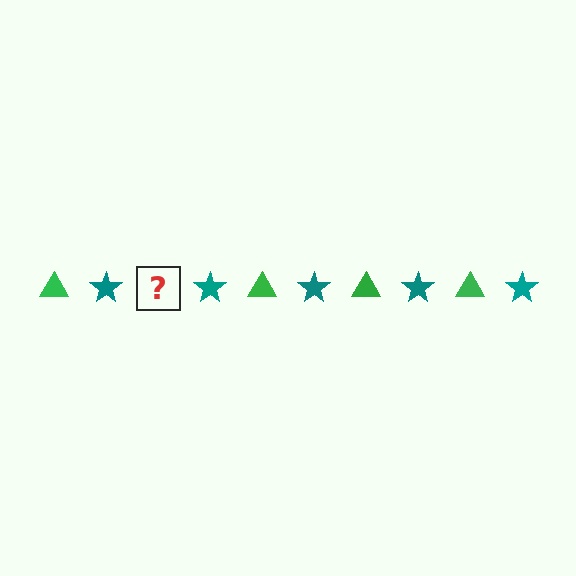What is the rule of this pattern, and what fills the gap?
The rule is that the pattern alternates between green triangle and teal star. The gap should be filled with a green triangle.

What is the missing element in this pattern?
The missing element is a green triangle.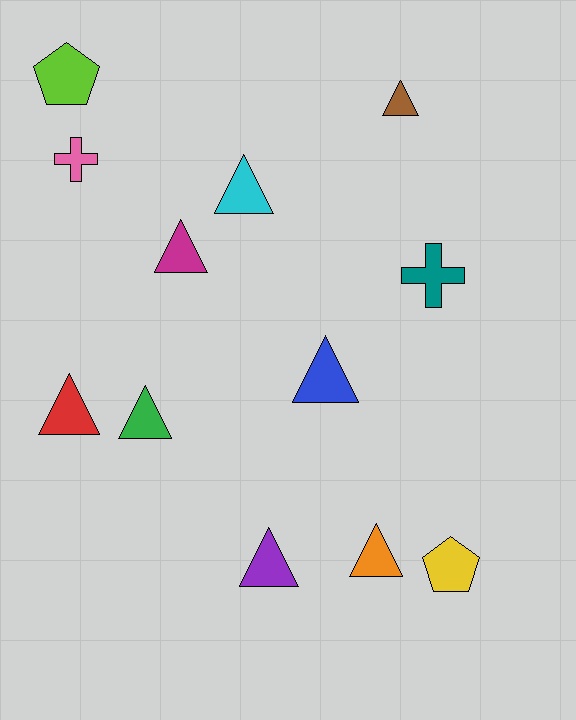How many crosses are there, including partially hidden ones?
There are 2 crosses.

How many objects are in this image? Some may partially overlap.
There are 12 objects.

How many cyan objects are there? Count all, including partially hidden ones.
There is 1 cyan object.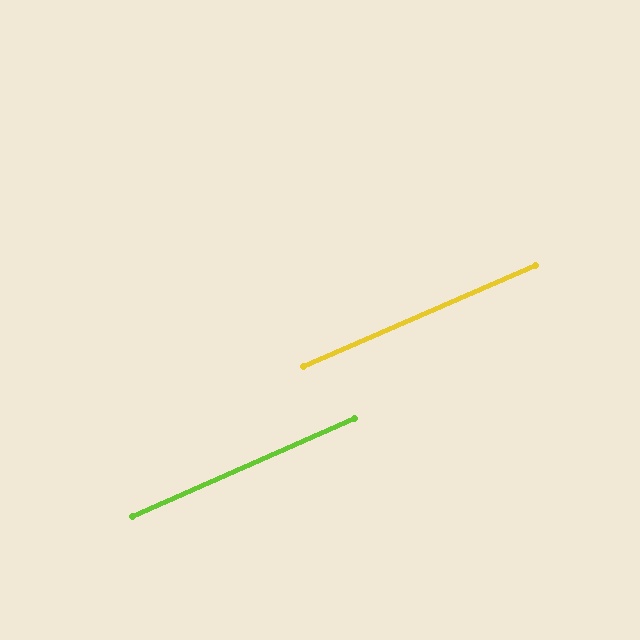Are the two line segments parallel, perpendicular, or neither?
Parallel — their directions differ by only 0.2°.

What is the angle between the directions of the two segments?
Approximately 0 degrees.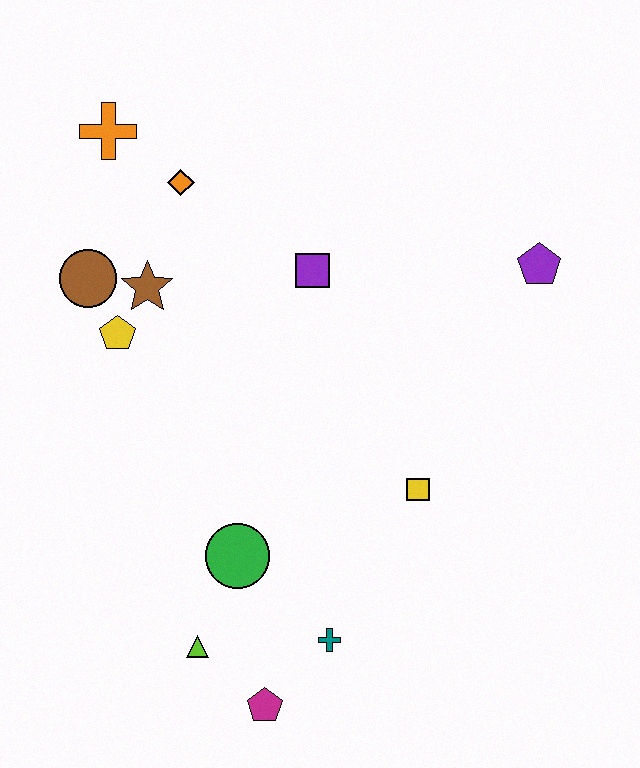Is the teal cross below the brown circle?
Yes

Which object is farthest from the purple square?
The magenta pentagon is farthest from the purple square.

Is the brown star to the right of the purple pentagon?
No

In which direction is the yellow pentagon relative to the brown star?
The yellow pentagon is below the brown star.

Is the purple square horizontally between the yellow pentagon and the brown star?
No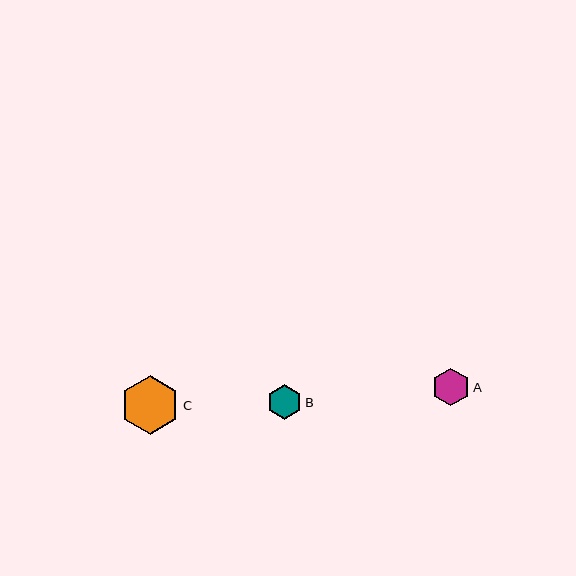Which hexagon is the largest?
Hexagon C is the largest with a size of approximately 59 pixels.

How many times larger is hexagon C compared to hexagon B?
Hexagon C is approximately 1.7 times the size of hexagon B.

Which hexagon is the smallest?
Hexagon B is the smallest with a size of approximately 35 pixels.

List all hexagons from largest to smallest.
From largest to smallest: C, A, B.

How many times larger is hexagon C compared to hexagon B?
Hexagon C is approximately 1.7 times the size of hexagon B.